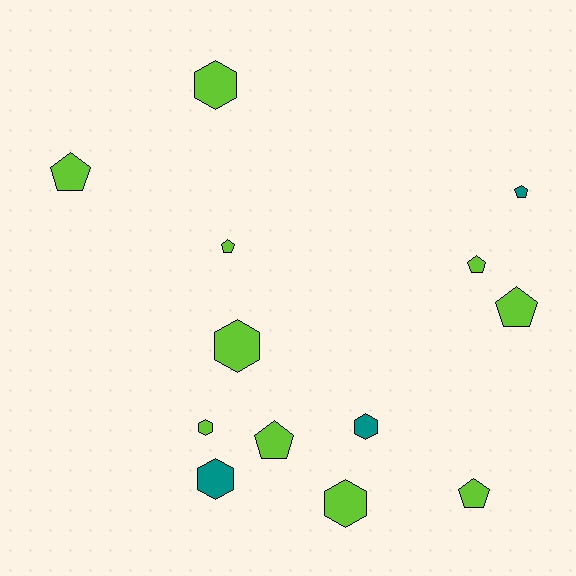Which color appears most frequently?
Lime, with 10 objects.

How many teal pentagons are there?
There is 1 teal pentagon.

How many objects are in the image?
There are 13 objects.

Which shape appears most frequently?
Pentagon, with 7 objects.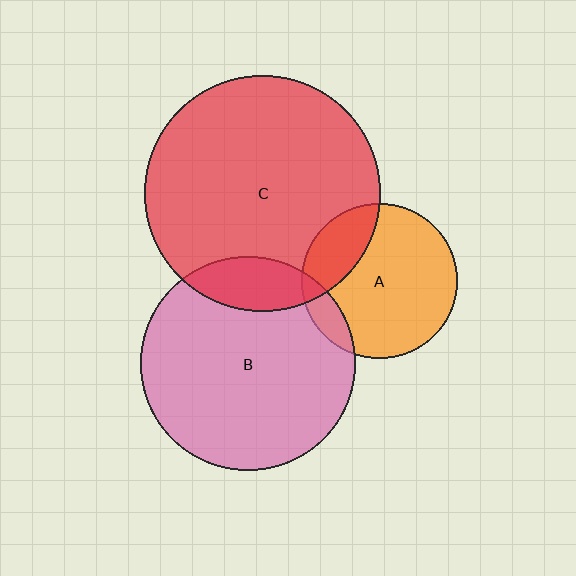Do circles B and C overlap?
Yes.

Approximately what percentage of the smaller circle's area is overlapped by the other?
Approximately 15%.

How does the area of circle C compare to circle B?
Approximately 1.2 times.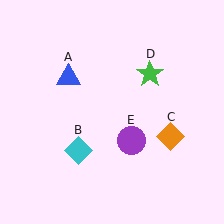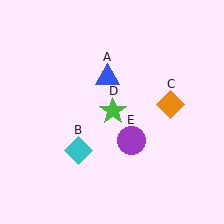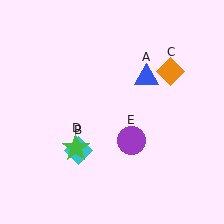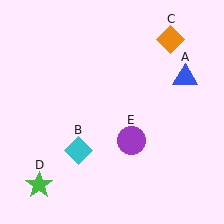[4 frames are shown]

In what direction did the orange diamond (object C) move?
The orange diamond (object C) moved up.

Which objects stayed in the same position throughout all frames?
Cyan diamond (object B) and purple circle (object E) remained stationary.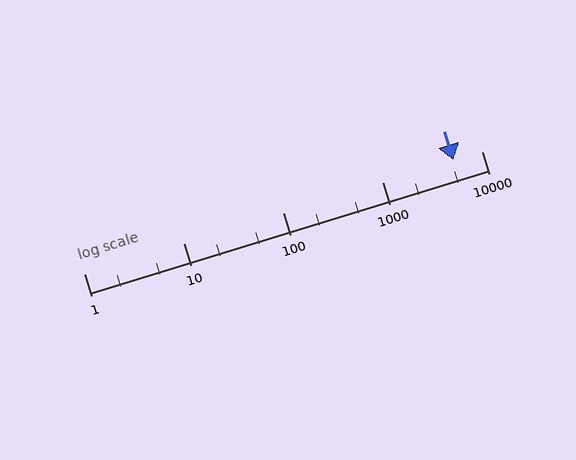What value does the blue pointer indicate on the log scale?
The pointer indicates approximately 5200.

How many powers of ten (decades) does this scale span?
The scale spans 4 decades, from 1 to 10000.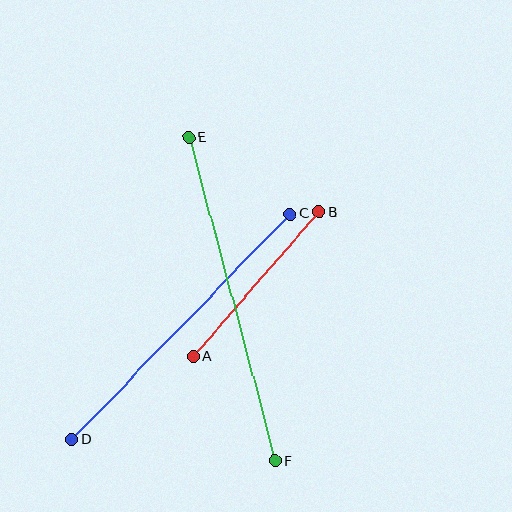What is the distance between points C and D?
The distance is approximately 314 pixels.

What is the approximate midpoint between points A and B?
The midpoint is at approximately (256, 284) pixels.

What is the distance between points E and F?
The distance is approximately 335 pixels.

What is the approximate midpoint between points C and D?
The midpoint is at approximately (181, 327) pixels.